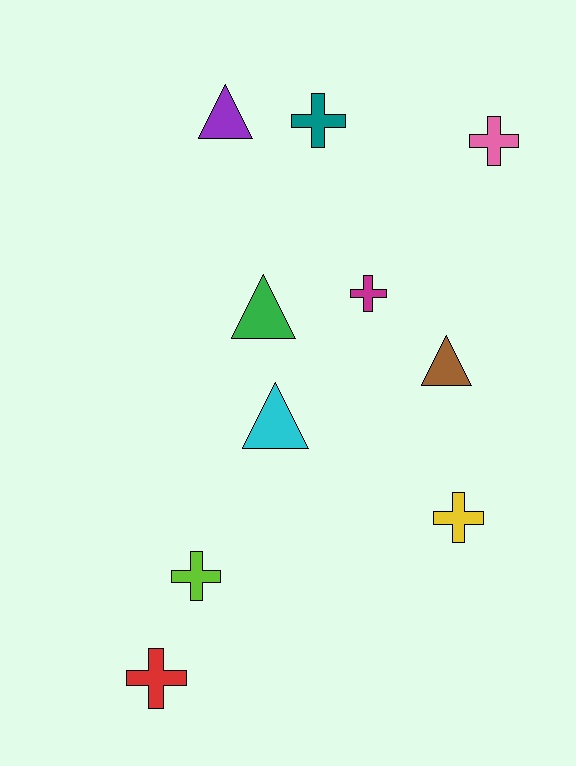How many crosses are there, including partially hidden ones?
There are 6 crosses.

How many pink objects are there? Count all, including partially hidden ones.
There is 1 pink object.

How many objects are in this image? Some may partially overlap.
There are 10 objects.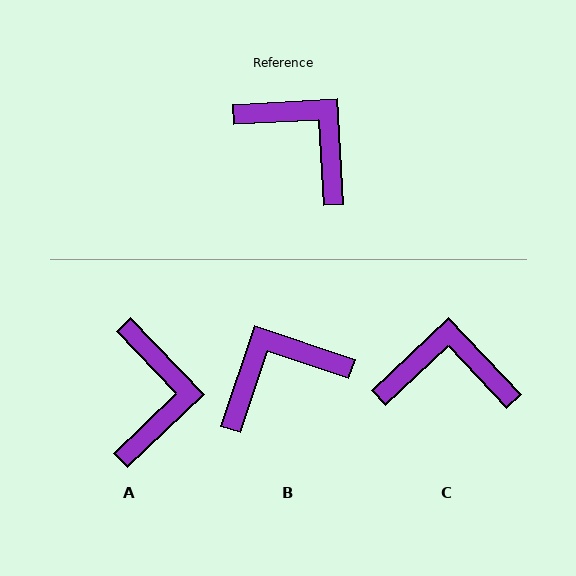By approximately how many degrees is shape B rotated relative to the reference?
Approximately 68 degrees counter-clockwise.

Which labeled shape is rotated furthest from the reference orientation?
B, about 68 degrees away.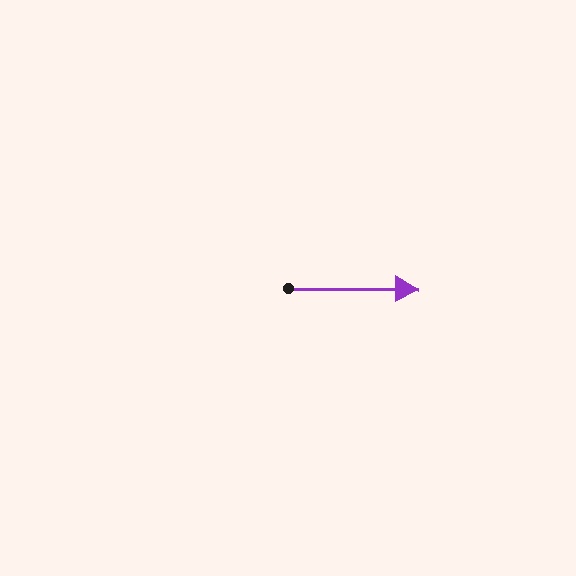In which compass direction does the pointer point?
East.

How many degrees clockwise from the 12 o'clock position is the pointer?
Approximately 90 degrees.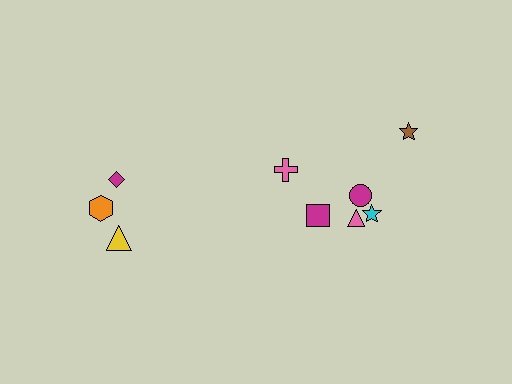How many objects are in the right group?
There are 6 objects.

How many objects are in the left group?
There are 3 objects.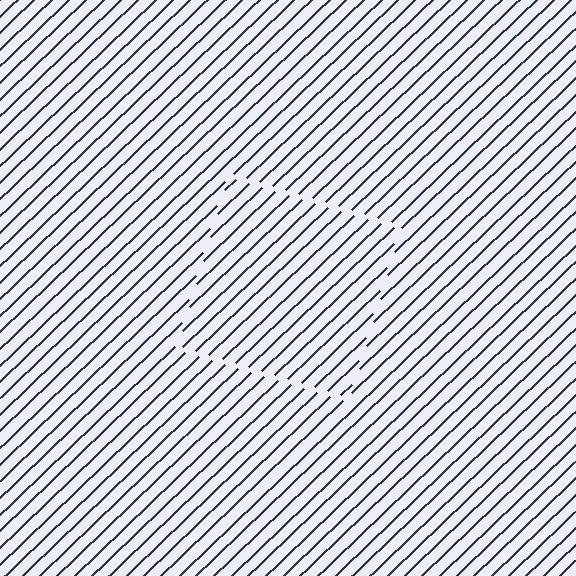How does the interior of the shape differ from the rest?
The interior of the shape contains the same grating, shifted by half a period — the contour is defined by the phase discontinuity where line-ends from the inner and outer gratings abut.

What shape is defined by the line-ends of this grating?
An illusory square. The interior of the shape contains the same grating, shifted by half a period — the contour is defined by the phase discontinuity where line-ends from the inner and outer gratings abut.